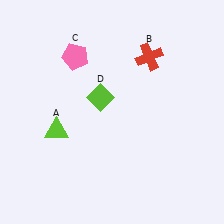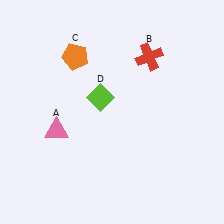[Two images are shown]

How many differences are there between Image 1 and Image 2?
There are 2 differences between the two images.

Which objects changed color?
A changed from lime to pink. C changed from pink to orange.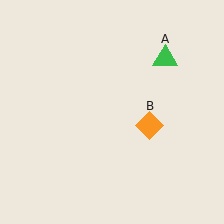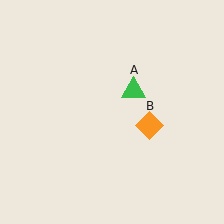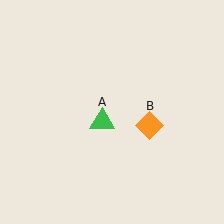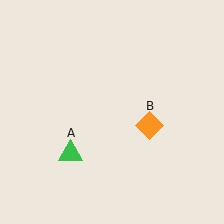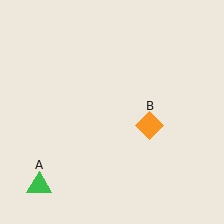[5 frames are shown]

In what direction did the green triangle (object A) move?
The green triangle (object A) moved down and to the left.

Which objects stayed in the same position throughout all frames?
Orange diamond (object B) remained stationary.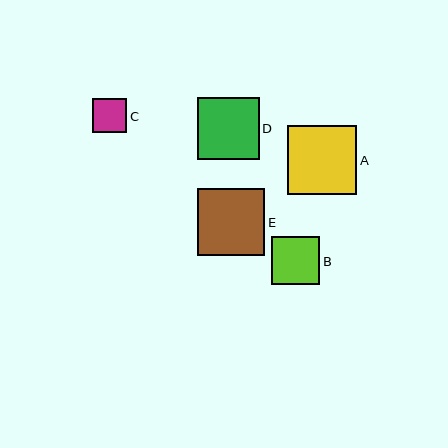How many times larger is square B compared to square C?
Square B is approximately 1.4 times the size of square C.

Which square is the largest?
Square A is the largest with a size of approximately 69 pixels.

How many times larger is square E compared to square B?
Square E is approximately 1.4 times the size of square B.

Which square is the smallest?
Square C is the smallest with a size of approximately 34 pixels.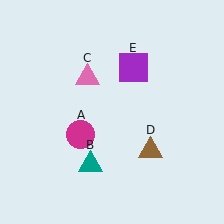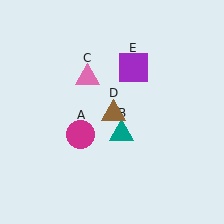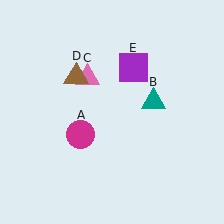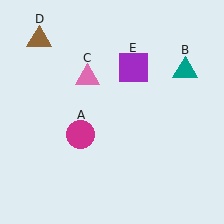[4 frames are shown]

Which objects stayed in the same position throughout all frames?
Magenta circle (object A) and pink triangle (object C) and purple square (object E) remained stationary.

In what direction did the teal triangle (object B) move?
The teal triangle (object B) moved up and to the right.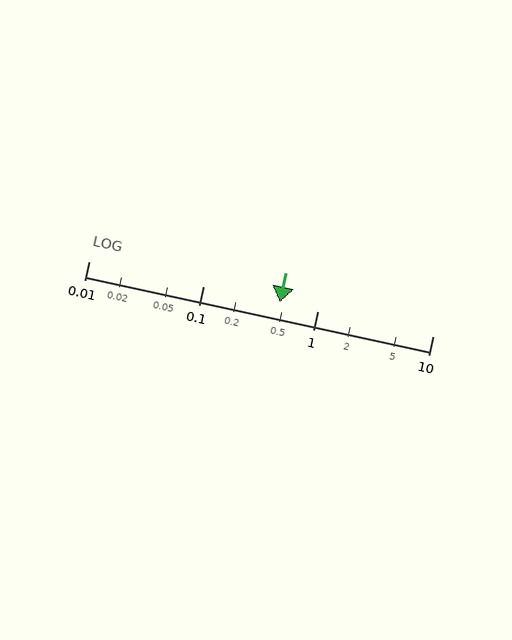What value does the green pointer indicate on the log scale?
The pointer indicates approximately 0.46.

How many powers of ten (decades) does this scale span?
The scale spans 3 decades, from 0.01 to 10.